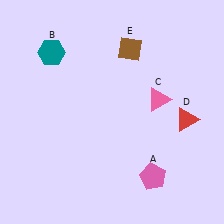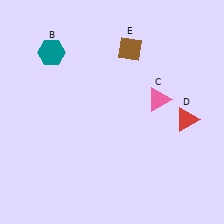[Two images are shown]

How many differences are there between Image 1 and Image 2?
There is 1 difference between the two images.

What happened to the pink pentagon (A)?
The pink pentagon (A) was removed in Image 2. It was in the bottom-right area of Image 1.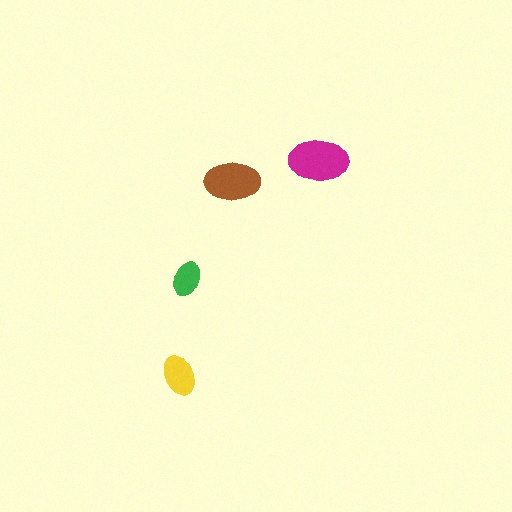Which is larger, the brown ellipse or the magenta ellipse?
The magenta one.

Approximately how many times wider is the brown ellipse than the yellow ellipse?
About 1.5 times wider.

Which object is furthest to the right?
The magenta ellipse is rightmost.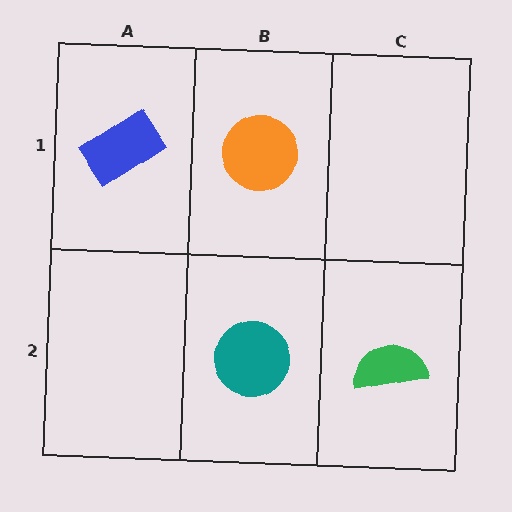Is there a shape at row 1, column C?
No, that cell is empty.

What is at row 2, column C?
A green semicircle.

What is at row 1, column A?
A blue rectangle.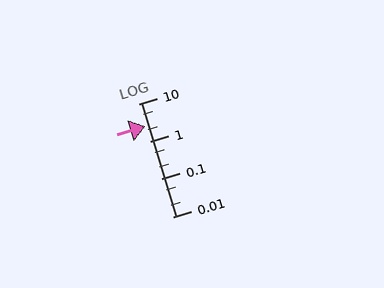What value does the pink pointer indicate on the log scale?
The pointer indicates approximately 2.6.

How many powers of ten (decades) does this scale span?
The scale spans 3 decades, from 0.01 to 10.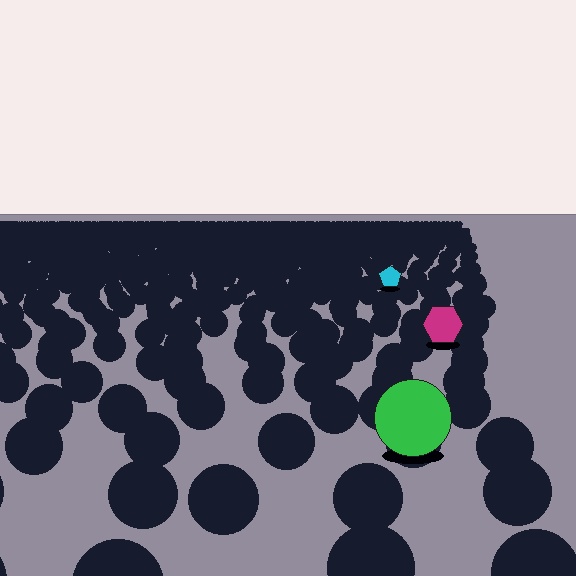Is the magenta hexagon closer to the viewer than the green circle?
No. The green circle is closer — you can tell from the texture gradient: the ground texture is coarser near it.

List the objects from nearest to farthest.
From nearest to farthest: the green circle, the magenta hexagon, the cyan pentagon.